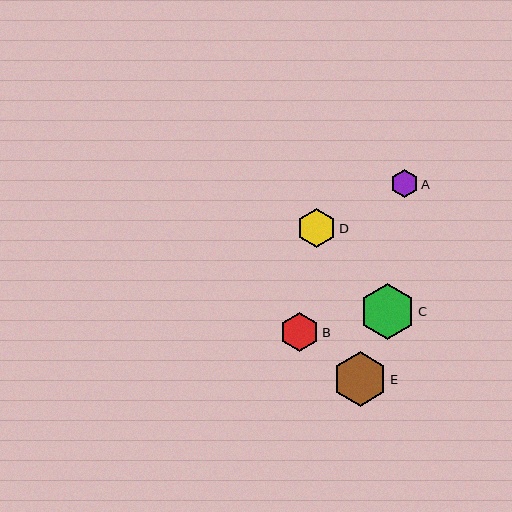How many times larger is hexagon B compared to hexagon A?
Hexagon B is approximately 1.4 times the size of hexagon A.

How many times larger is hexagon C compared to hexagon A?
Hexagon C is approximately 2.0 times the size of hexagon A.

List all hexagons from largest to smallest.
From largest to smallest: C, E, D, B, A.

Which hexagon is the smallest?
Hexagon A is the smallest with a size of approximately 28 pixels.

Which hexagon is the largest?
Hexagon C is the largest with a size of approximately 55 pixels.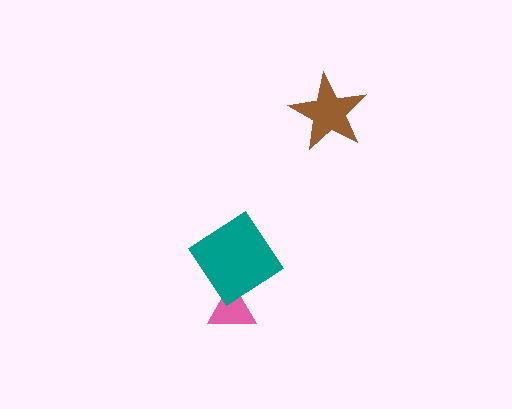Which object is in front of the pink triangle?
The teal diamond is in front of the pink triangle.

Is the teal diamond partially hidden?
No, no other shape covers it.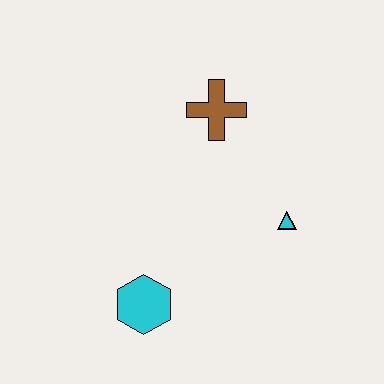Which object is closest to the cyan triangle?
The brown cross is closest to the cyan triangle.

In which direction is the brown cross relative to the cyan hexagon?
The brown cross is above the cyan hexagon.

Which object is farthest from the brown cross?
The cyan hexagon is farthest from the brown cross.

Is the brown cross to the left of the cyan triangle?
Yes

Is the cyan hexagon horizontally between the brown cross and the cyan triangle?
No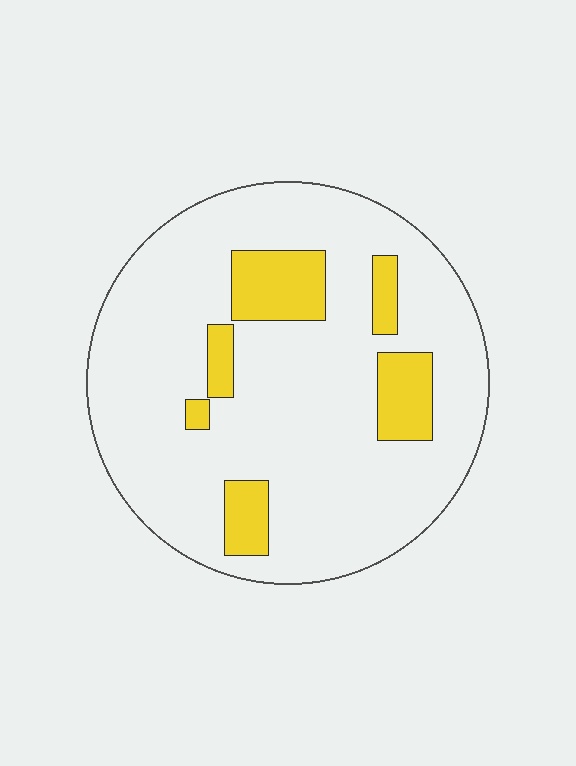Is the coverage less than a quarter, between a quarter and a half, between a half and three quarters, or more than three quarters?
Less than a quarter.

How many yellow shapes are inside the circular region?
6.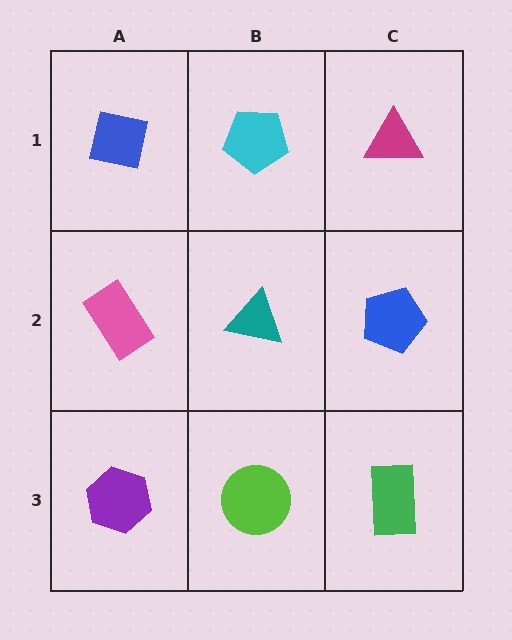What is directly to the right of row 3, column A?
A lime circle.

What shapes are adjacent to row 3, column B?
A teal triangle (row 2, column B), a purple hexagon (row 3, column A), a green rectangle (row 3, column C).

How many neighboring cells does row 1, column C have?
2.